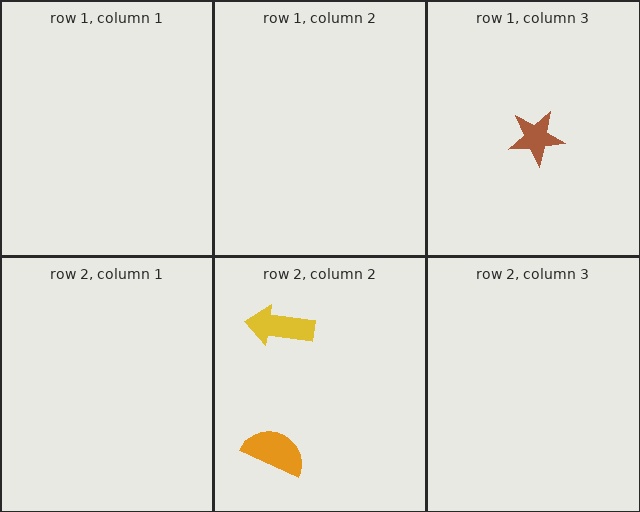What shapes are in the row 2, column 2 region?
The orange semicircle, the yellow arrow.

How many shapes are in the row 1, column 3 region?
1.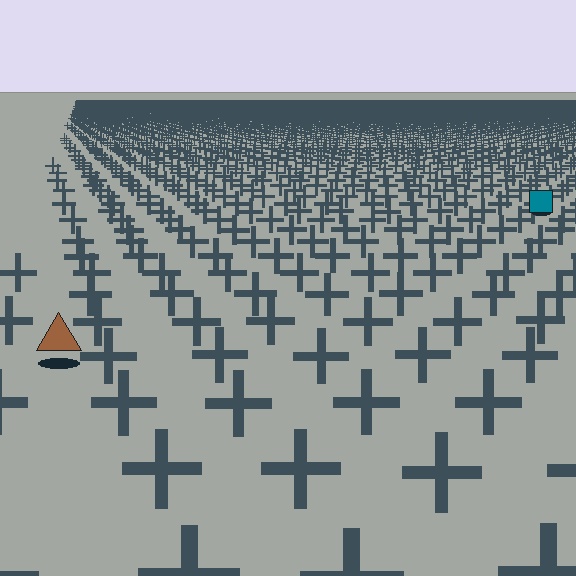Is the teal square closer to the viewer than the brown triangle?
No. The brown triangle is closer — you can tell from the texture gradient: the ground texture is coarser near it.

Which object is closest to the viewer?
The brown triangle is closest. The texture marks near it are larger and more spread out.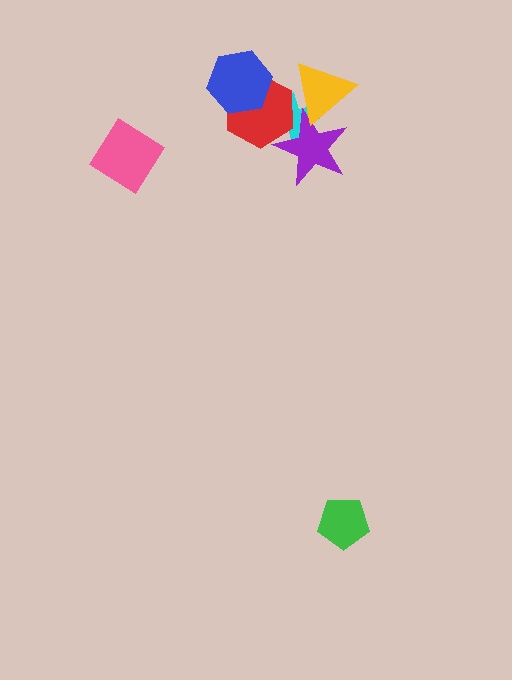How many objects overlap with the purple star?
3 objects overlap with the purple star.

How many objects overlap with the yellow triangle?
3 objects overlap with the yellow triangle.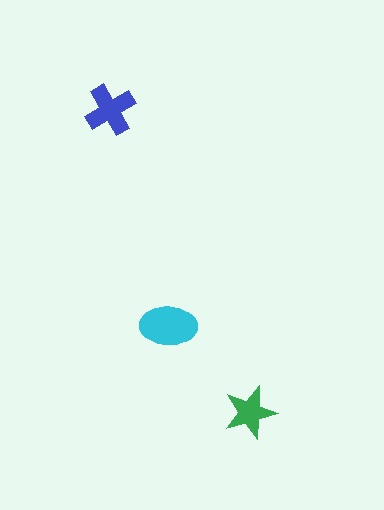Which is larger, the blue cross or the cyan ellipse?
The cyan ellipse.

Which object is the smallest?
The green star.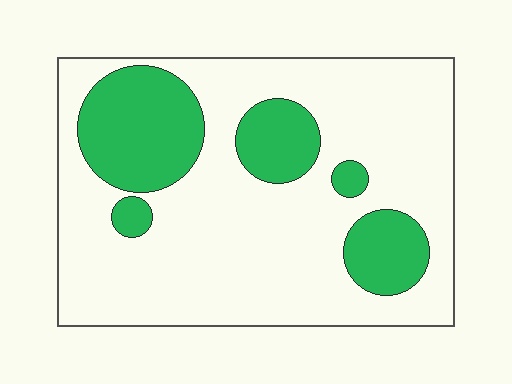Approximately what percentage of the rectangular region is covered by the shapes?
Approximately 25%.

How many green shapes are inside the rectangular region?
5.